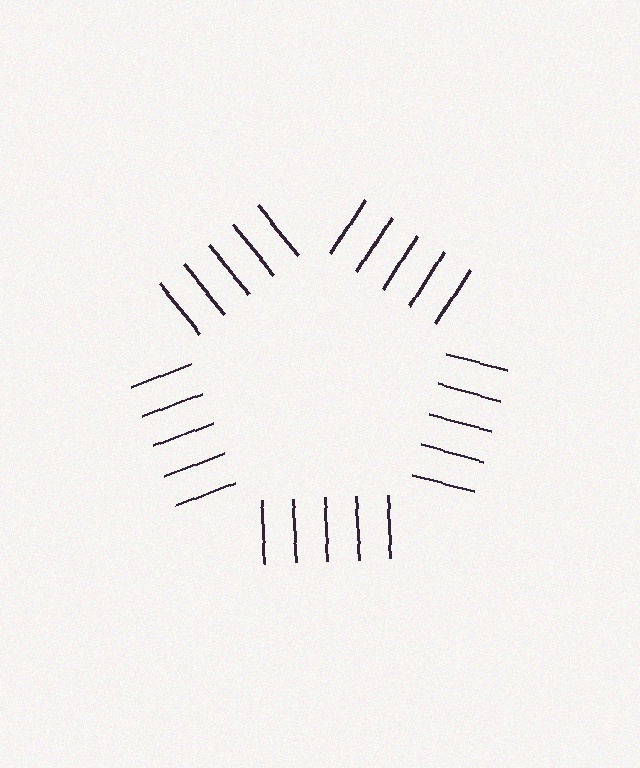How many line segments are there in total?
25 — 5 along each of the 5 edges.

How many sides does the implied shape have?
5 sides — the line-ends trace a pentagon.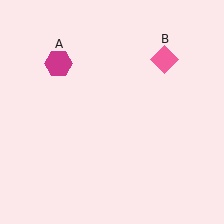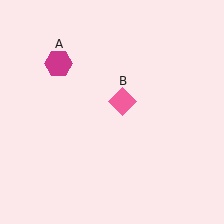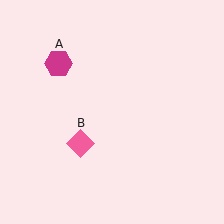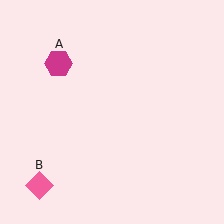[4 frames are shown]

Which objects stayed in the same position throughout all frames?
Magenta hexagon (object A) remained stationary.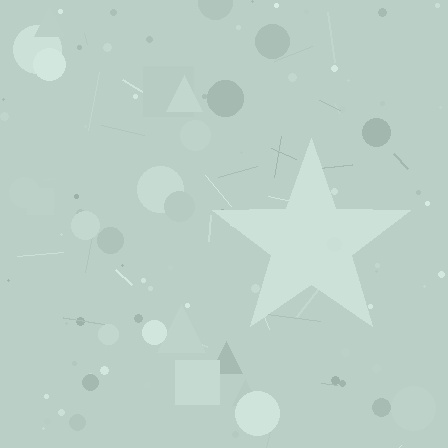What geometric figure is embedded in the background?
A star is embedded in the background.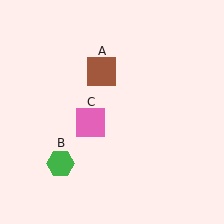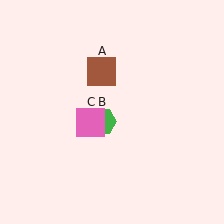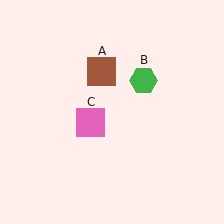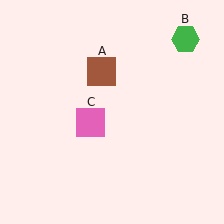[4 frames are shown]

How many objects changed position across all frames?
1 object changed position: green hexagon (object B).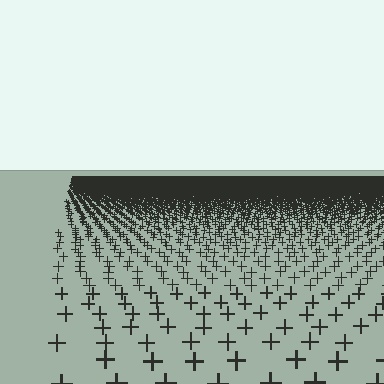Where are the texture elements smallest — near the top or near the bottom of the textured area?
Near the top.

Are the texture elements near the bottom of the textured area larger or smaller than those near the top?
Larger. Near the bottom, elements are closer to the viewer and appear at a bigger on-screen size.